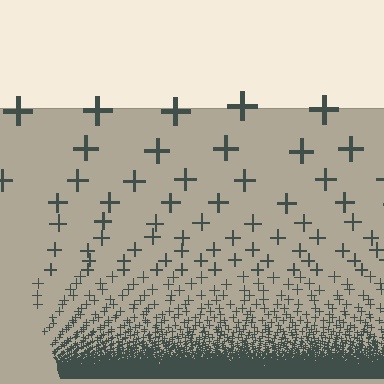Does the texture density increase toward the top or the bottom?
Density increases toward the bottom.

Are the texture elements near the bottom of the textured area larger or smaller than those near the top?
Smaller. The gradient is inverted — elements near the bottom are smaller and denser.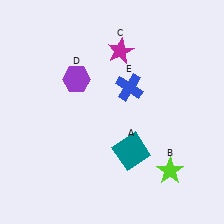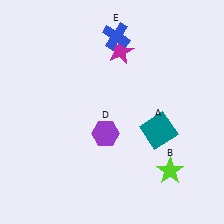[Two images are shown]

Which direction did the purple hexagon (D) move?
The purple hexagon (D) moved down.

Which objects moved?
The objects that moved are: the teal square (A), the purple hexagon (D), the blue cross (E).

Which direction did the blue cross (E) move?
The blue cross (E) moved up.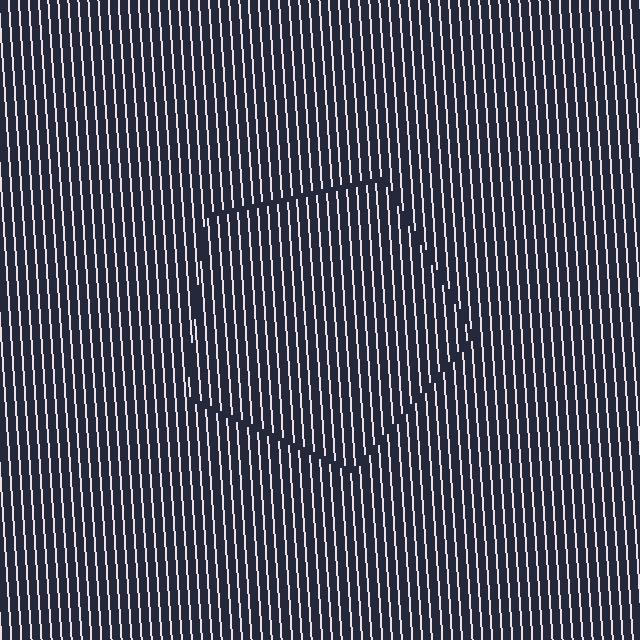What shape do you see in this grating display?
An illusory pentagon. The interior of the shape contains the same grating, shifted by half a period — the contour is defined by the phase discontinuity where line-ends from the inner and outer gratings abut.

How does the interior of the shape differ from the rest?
The interior of the shape contains the same grating, shifted by half a period — the contour is defined by the phase discontinuity where line-ends from the inner and outer gratings abut.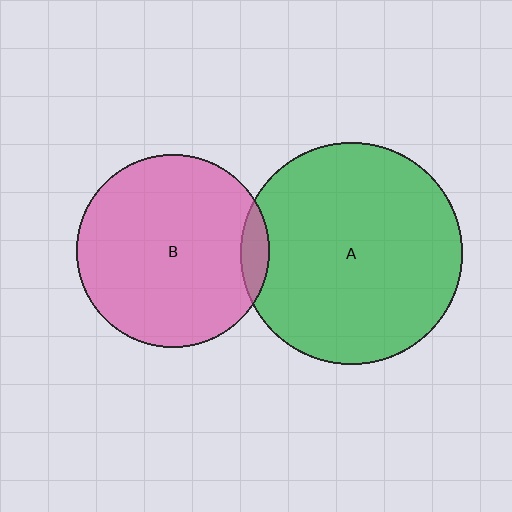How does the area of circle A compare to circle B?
Approximately 1.3 times.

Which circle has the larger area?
Circle A (green).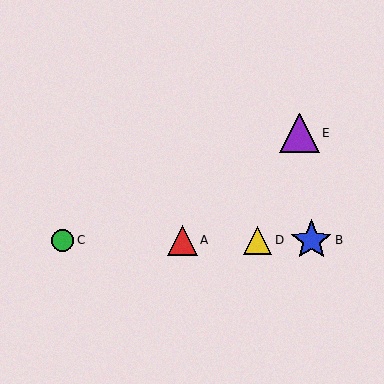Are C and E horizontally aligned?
No, C is at y≈240 and E is at y≈133.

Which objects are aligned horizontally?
Objects A, B, C, D are aligned horizontally.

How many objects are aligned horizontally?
4 objects (A, B, C, D) are aligned horizontally.